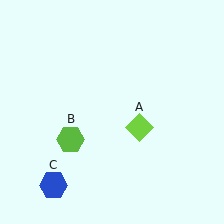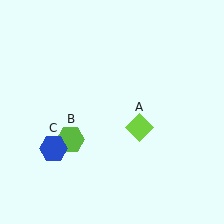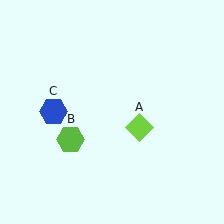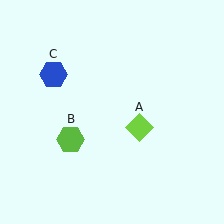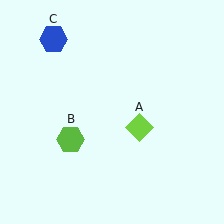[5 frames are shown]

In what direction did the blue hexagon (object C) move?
The blue hexagon (object C) moved up.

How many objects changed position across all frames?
1 object changed position: blue hexagon (object C).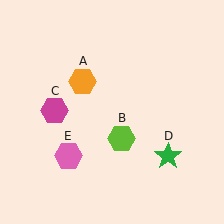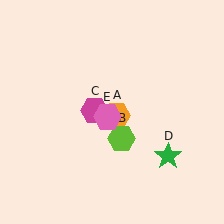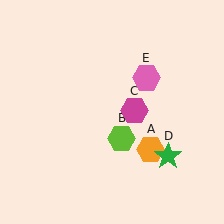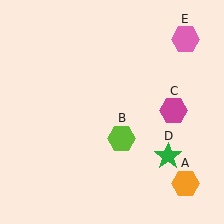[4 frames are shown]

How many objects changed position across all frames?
3 objects changed position: orange hexagon (object A), magenta hexagon (object C), pink hexagon (object E).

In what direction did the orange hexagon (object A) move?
The orange hexagon (object A) moved down and to the right.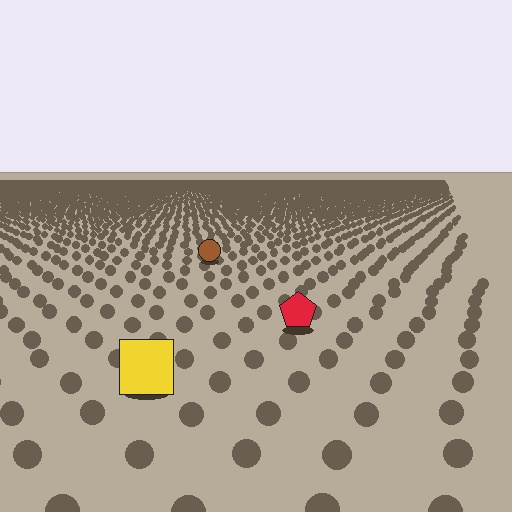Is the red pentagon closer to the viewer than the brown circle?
Yes. The red pentagon is closer — you can tell from the texture gradient: the ground texture is coarser near it.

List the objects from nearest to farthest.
From nearest to farthest: the yellow square, the red pentagon, the brown circle.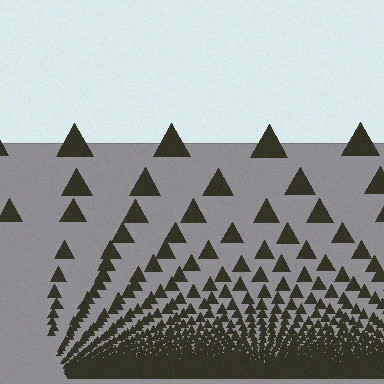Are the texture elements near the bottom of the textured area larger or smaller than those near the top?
Smaller. The gradient is inverted — elements near the bottom are smaller and denser.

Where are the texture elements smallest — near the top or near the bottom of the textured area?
Near the bottom.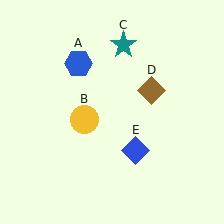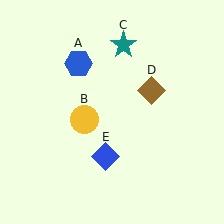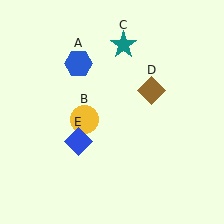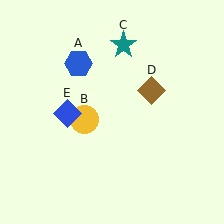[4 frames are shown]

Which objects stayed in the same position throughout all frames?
Blue hexagon (object A) and yellow circle (object B) and teal star (object C) and brown diamond (object D) remained stationary.